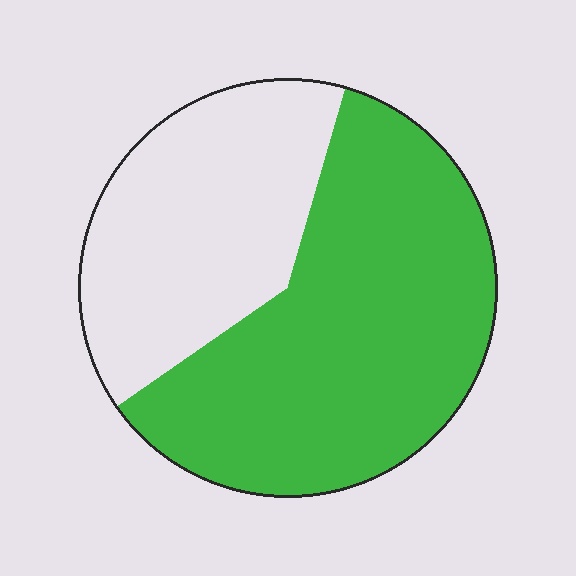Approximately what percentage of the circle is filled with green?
Approximately 60%.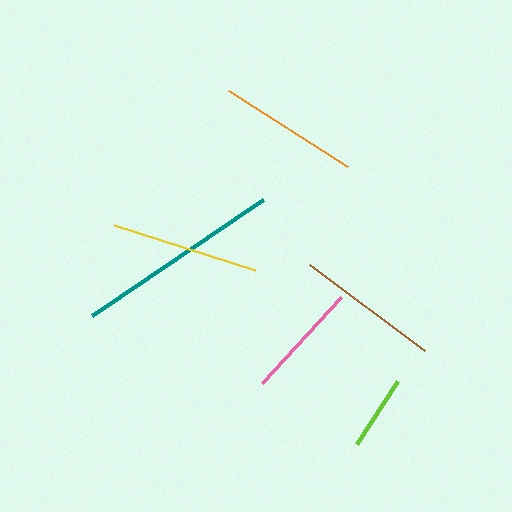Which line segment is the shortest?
The lime line is the shortest at approximately 75 pixels.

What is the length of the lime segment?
The lime segment is approximately 75 pixels long.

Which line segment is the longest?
The teal line is the longest at approximately 207 pixels.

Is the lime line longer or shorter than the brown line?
The brown line is longer than the lime line.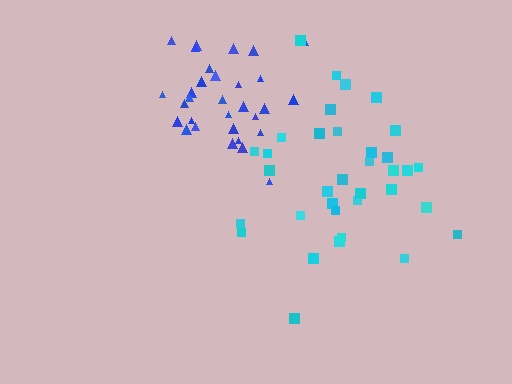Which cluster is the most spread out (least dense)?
Cyan.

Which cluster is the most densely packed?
Blue.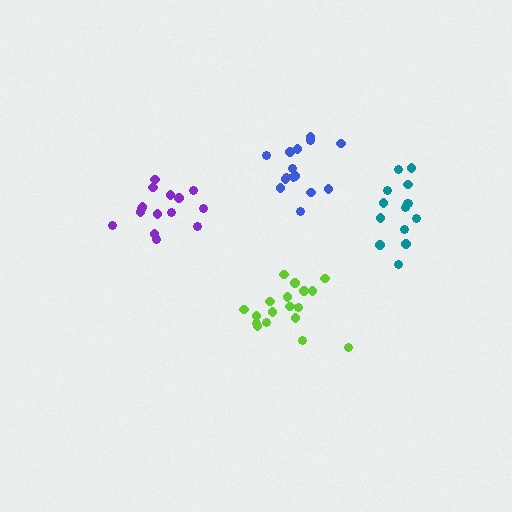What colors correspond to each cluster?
The clusters are colored: lime, purple, blue, teal.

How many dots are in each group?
Group 1: 18 dots, Group 2: 15 dots, Group 3: 15 dots, Group 4: 14 dots (62 total).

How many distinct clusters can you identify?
There are 4 distinct clusters.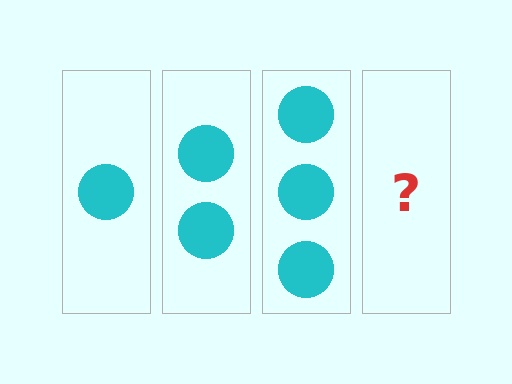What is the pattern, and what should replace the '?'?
The pattern is that each step adds one more circle. The '?' should be 4 circles.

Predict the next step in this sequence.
The next step is 4 circles.